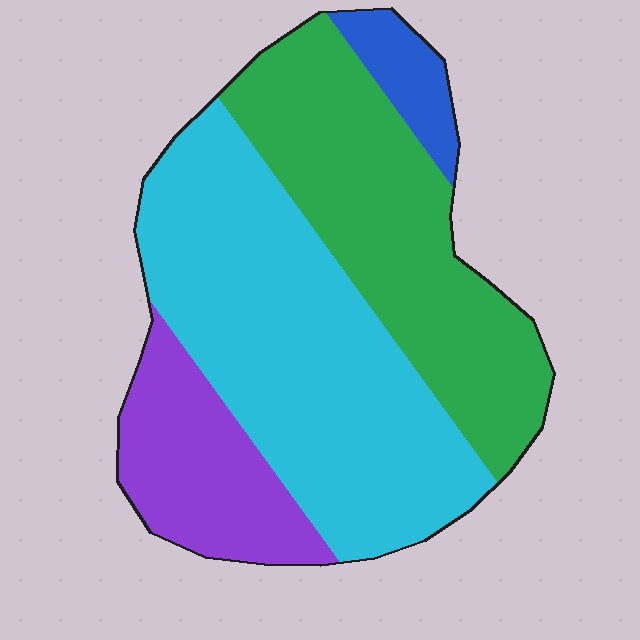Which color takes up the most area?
Cyan, at roughly 45%.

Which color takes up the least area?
Blue, at roughly 5%.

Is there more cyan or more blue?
Cyan.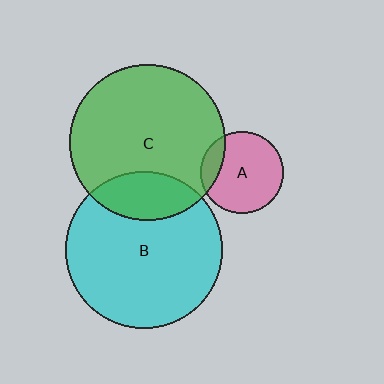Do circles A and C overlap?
Yes.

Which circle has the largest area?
Circle B (cyan).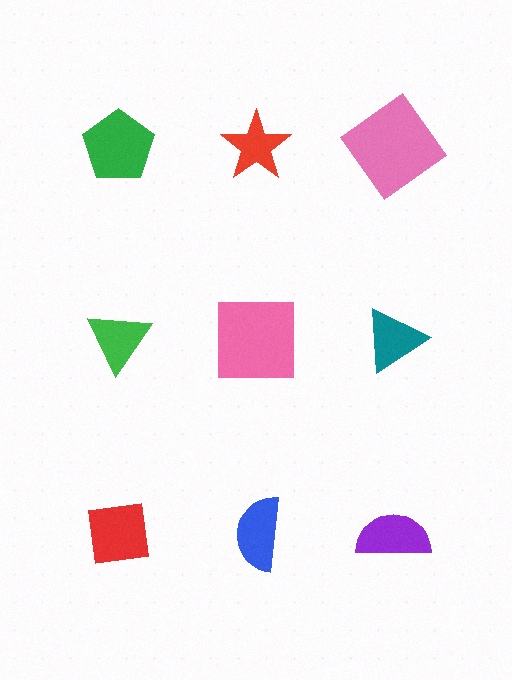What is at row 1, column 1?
A green pentagon.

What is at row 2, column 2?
A pink square.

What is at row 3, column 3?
A purple semicircle.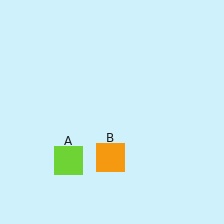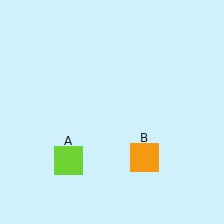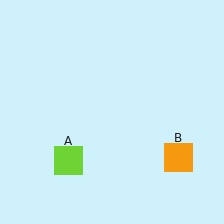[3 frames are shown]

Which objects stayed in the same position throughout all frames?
Lime square (object A) remained stationary.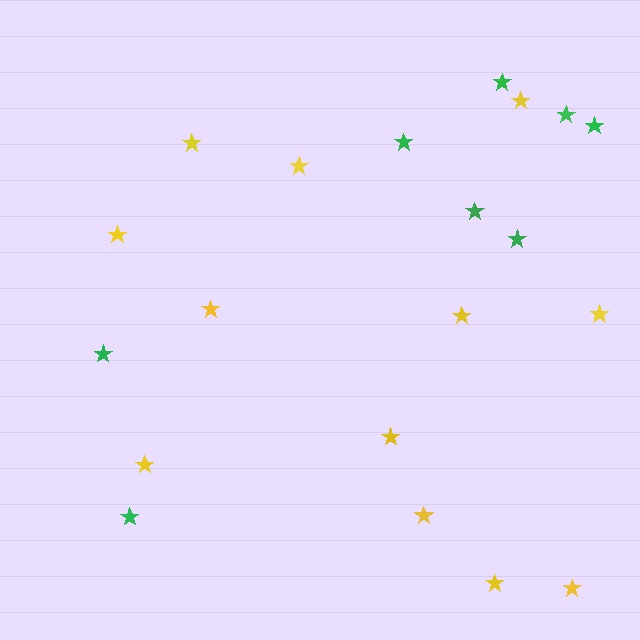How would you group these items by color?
There are 2 groups: one group of yellow stars (12) and one group of green stars (8).